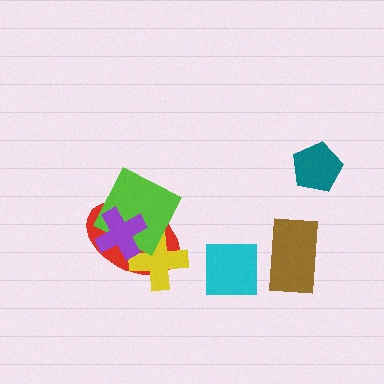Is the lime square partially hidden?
Yes, it is partially covered by another shape.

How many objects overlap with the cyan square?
0 objects overlap with the cyan square.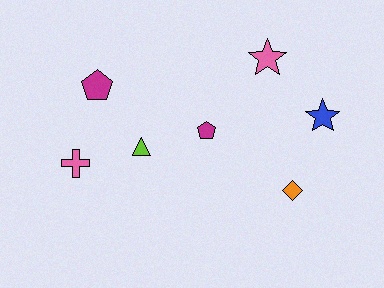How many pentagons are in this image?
There are 2 pentagons.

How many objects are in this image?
There are 7 objects.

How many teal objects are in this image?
There are no teal objects.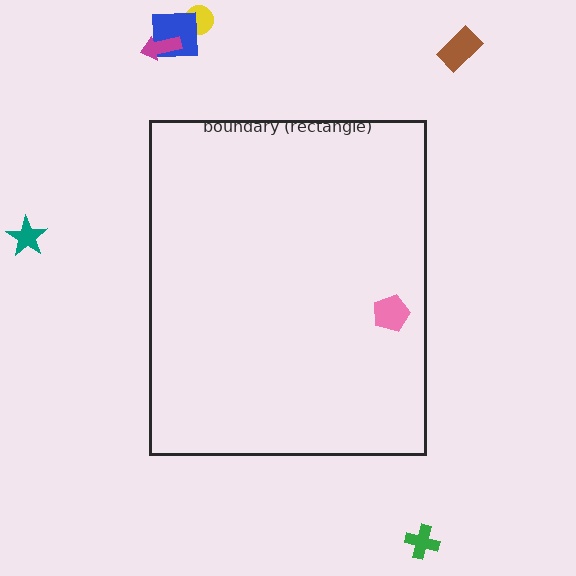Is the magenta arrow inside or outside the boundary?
Outside.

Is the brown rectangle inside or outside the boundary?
Outside.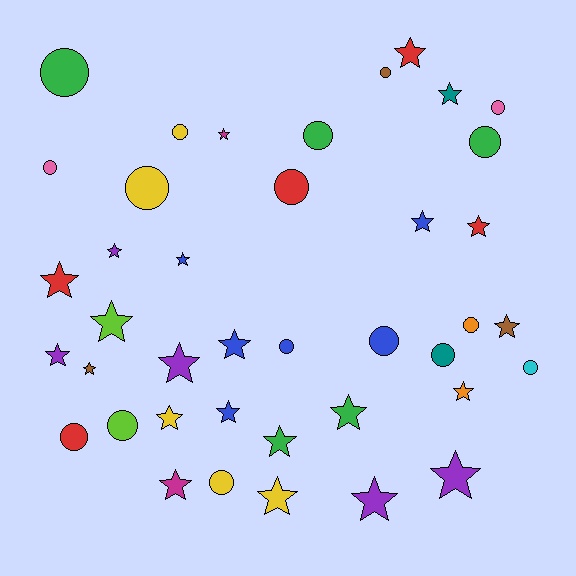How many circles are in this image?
There are 17 circles.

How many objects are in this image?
There are 40 objects.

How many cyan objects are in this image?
There is 1 cyan object.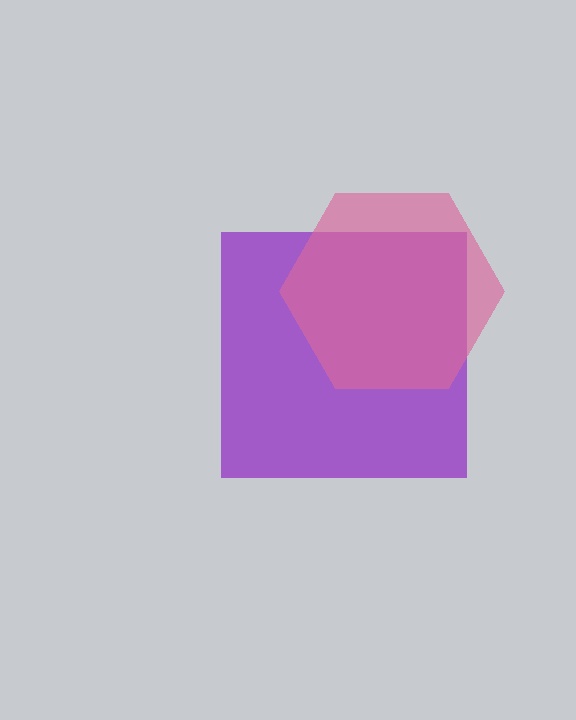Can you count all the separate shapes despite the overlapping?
Yes, there are 2 separate shapes.